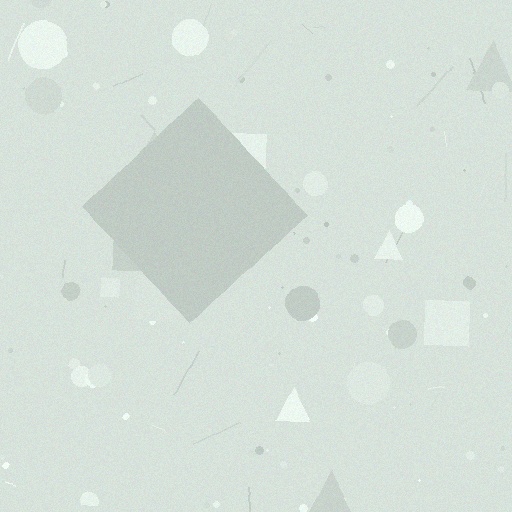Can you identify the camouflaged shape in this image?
The camouflaged shape is a diamond.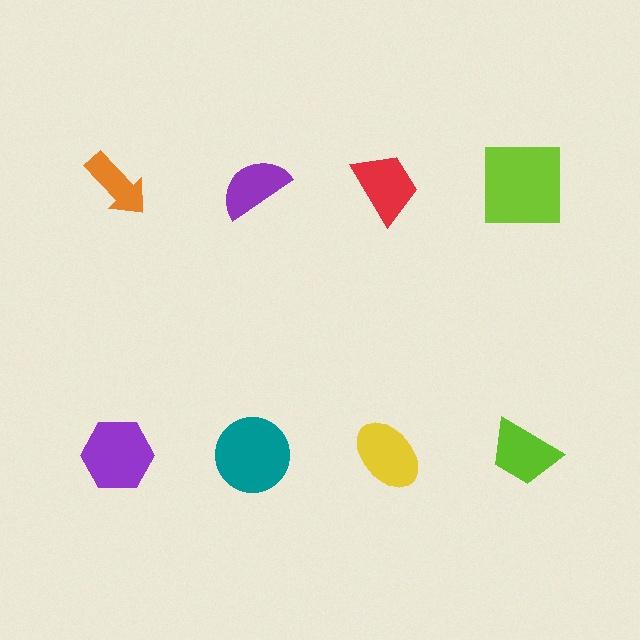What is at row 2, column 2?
A teal circle.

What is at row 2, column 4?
A lime trapezoid.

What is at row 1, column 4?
A lime square.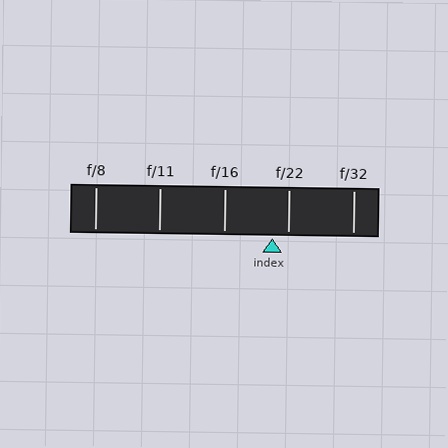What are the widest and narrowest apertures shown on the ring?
The widest aperture shown is f/8 and the narrowest is f/32.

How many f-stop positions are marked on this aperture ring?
There are 5 f-stop positions marked.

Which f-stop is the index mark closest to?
The index mark is closest to f/22.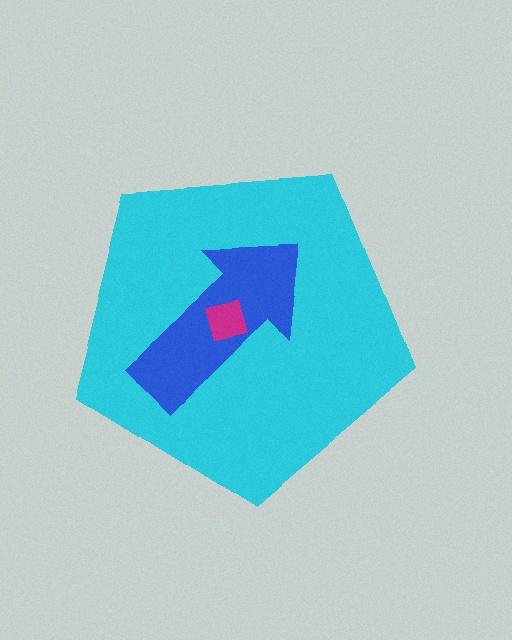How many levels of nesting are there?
3.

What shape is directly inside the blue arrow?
The magenta square.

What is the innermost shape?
The magenta square.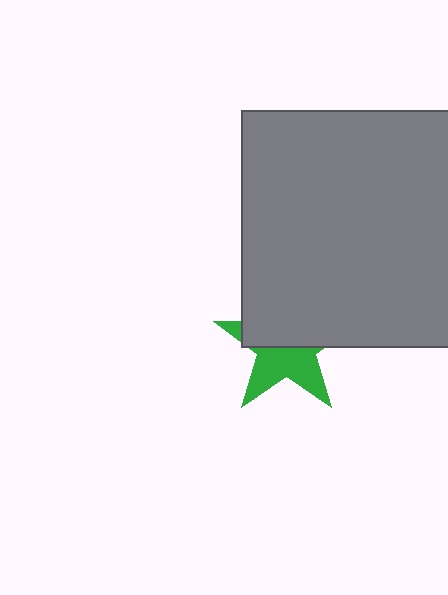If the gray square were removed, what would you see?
You would see the complete green star.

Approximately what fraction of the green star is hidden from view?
Roughly 52% of the green star is hidden behind the gray square.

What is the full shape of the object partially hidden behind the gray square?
The partially hidden object is a green star.